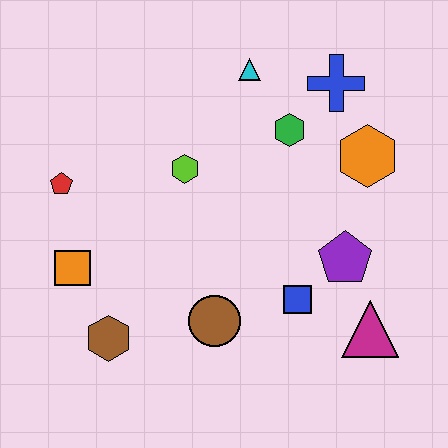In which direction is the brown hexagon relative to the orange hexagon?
The brown hexagon is to the left of the orange hexagon.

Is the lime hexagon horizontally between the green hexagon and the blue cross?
No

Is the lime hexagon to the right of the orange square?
Yes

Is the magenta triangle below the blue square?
Yes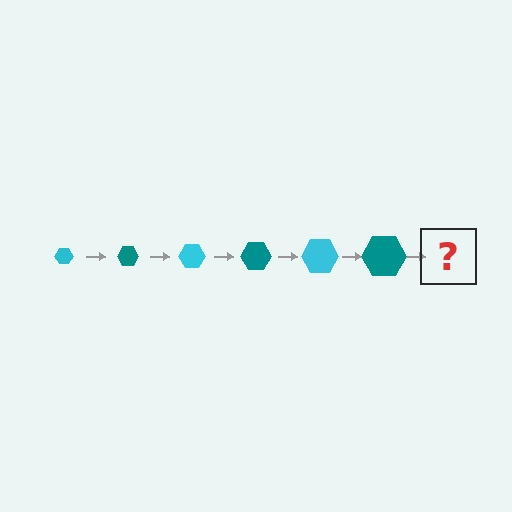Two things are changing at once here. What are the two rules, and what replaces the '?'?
The two rules are that the hexagon grows larger each step and the color cycles through cyan and teal. The '?' should be a cyan hexagon, larger than the previous one.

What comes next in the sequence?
The next element should be a cyan hexagon, larger than the previous one.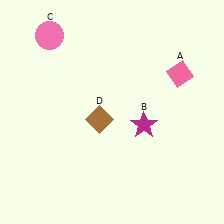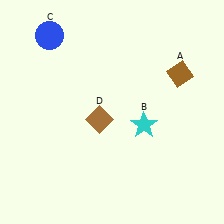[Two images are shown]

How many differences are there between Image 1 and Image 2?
There are 3 differences between the two images.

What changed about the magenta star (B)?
In Image 1, B is magenta. In Image 2, it changed to cyan.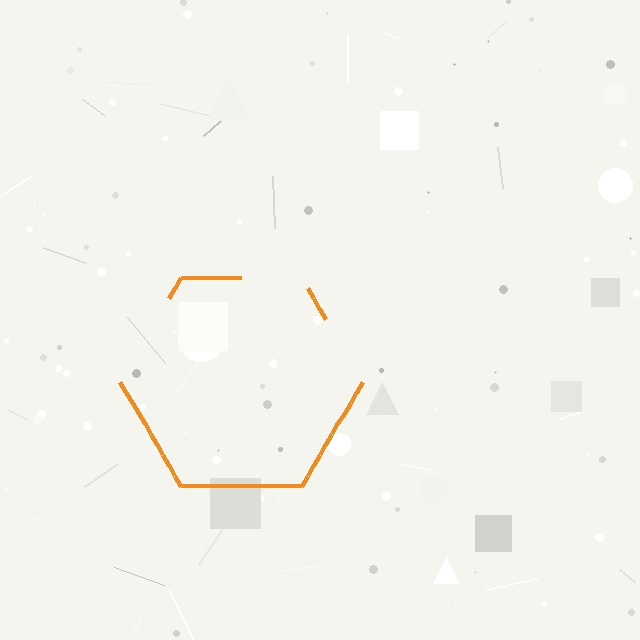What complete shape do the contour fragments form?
The contour fragments form a hexagon.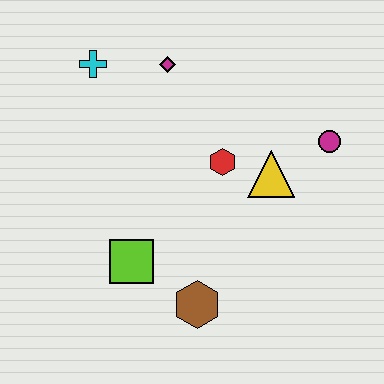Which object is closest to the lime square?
The brown hexagon is closest to the lime square.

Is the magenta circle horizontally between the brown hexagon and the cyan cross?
No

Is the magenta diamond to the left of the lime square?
No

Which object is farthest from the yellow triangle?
The cyan cross is farthest from the yellow triangle.